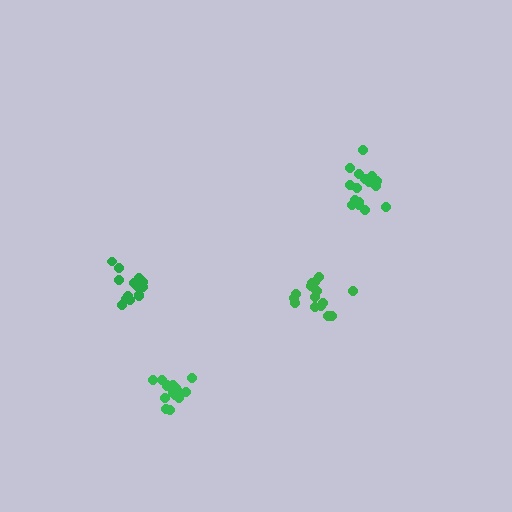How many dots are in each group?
Group 1: 16 dots, Group 2: 16 dots, Group 3: 16 dots, Group 4: 14 dots (62 total).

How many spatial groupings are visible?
There are 4 spatial groupings.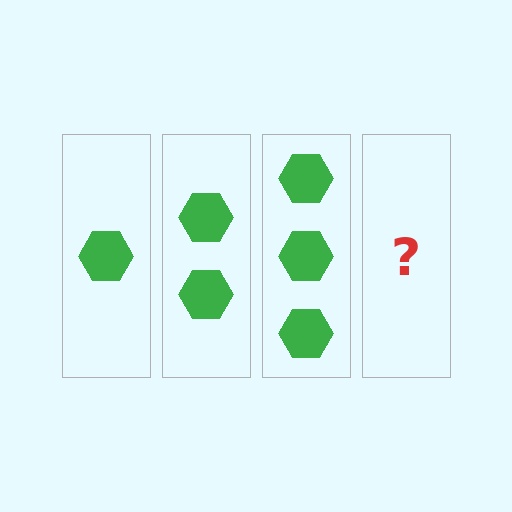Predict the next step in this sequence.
The next step is 4 hexagons.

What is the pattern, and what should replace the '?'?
The pattern is that each step adds one more hexagon. The '?' should be 4 hexagons.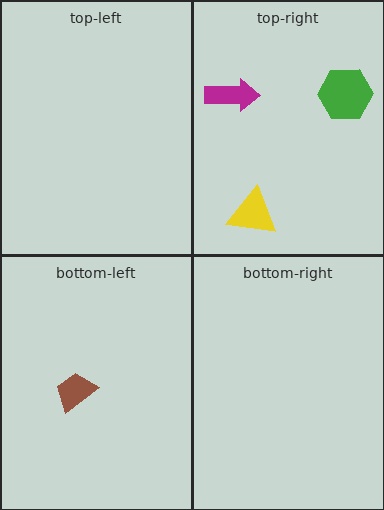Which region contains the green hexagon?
The top-right region.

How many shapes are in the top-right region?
3.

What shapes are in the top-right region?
The magenta arrow, the yellow triangle, the green hexagon.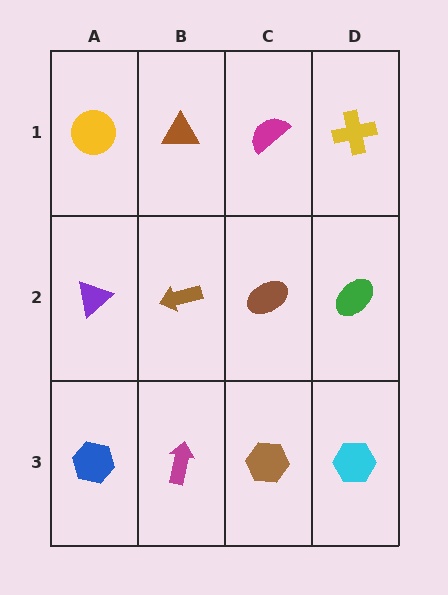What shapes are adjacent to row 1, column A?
A purple triangle (row 2, column A), a brown triangle (row 1, column B).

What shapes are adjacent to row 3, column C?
A brown ellipse (row 2, column C), a magenta arrow (row 3, column B), a cyan hexagon (row 3, column D).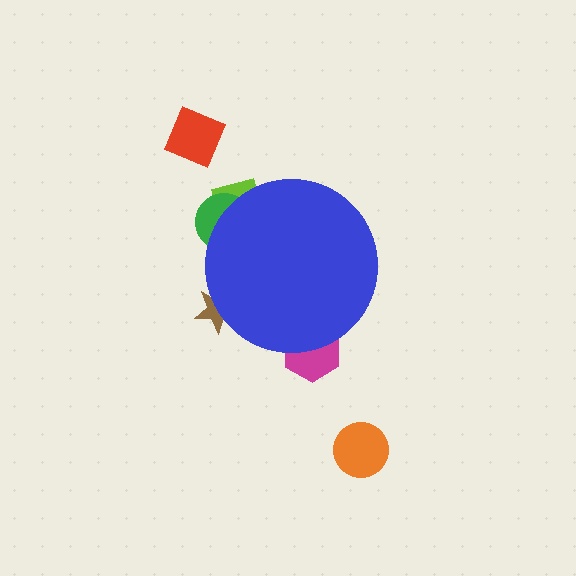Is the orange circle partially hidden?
No, the orange circle is fully visible.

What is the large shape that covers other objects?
A blue circle.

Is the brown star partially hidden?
Yes, the brown star is partially hidden behind the blue circle.